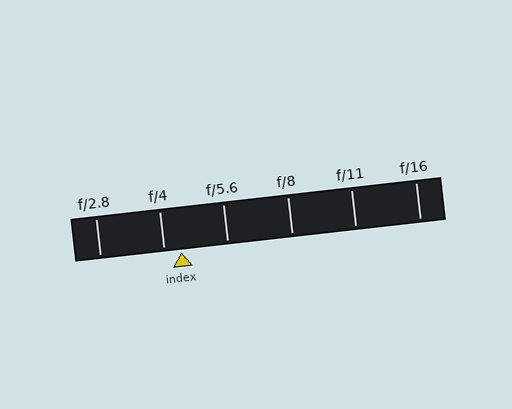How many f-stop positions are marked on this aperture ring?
There are 6 f-stop positions marked.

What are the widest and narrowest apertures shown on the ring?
The widest aperture shown is f/2.8 and the narrowest is f/16.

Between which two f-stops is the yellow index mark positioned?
The index mark is between f/4 and f/5.6.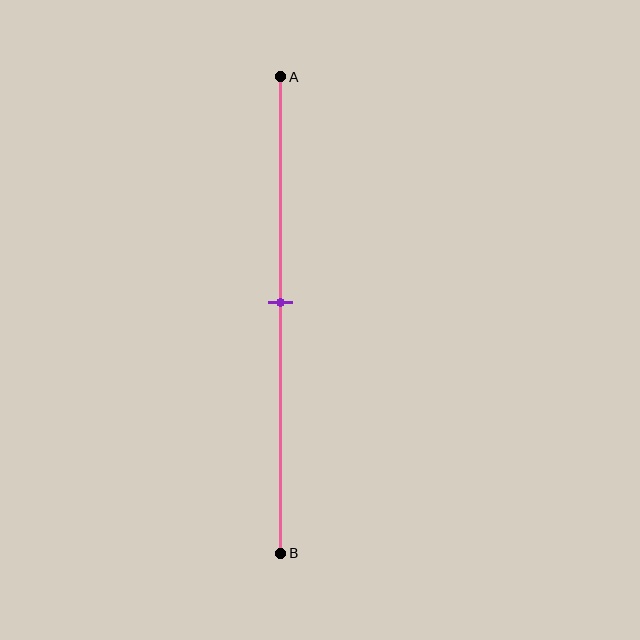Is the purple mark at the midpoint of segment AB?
Yes, the mark is approximately at the midpoint.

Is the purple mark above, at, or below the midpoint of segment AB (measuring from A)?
The purple mark is approximately at the midpoint of segment AB.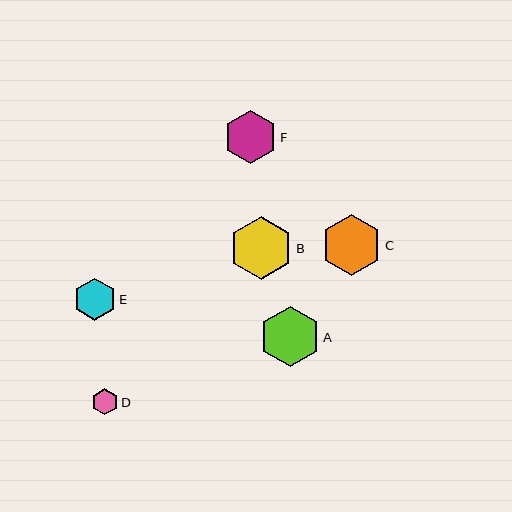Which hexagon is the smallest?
Hexagon D is the smallest with a size of approximately 26 pixels.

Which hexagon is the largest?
Hexagon B is the largest with a size of approximately 63 pixels.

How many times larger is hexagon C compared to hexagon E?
Hexagon C is approximately 1.5 times the size of hexagon E.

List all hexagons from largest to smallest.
From largest to smallest: B, C, A, F, E, D.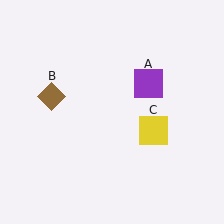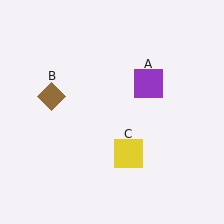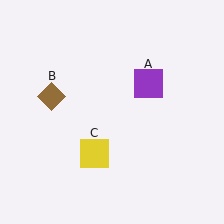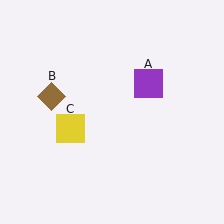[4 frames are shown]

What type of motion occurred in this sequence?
The yellow square (object C) rotated clockwise around the center of the scene.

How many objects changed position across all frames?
1 object changed position: yellow square (object C).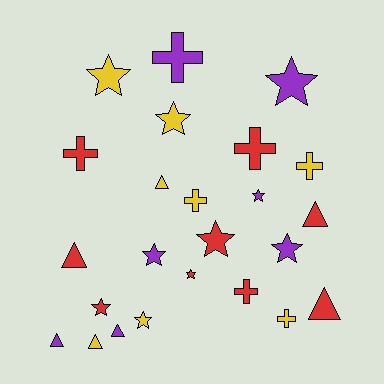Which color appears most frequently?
Red, with 9 objects.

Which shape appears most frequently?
Star, with 10 objects.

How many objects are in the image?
There are 24 objects.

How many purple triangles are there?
There are 2 purple triangles.